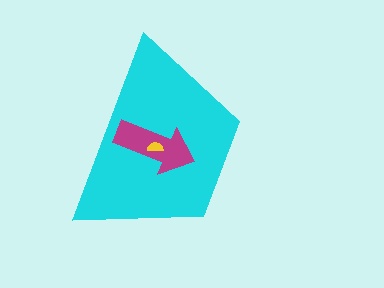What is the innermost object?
The yellow semicircle.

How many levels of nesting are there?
3.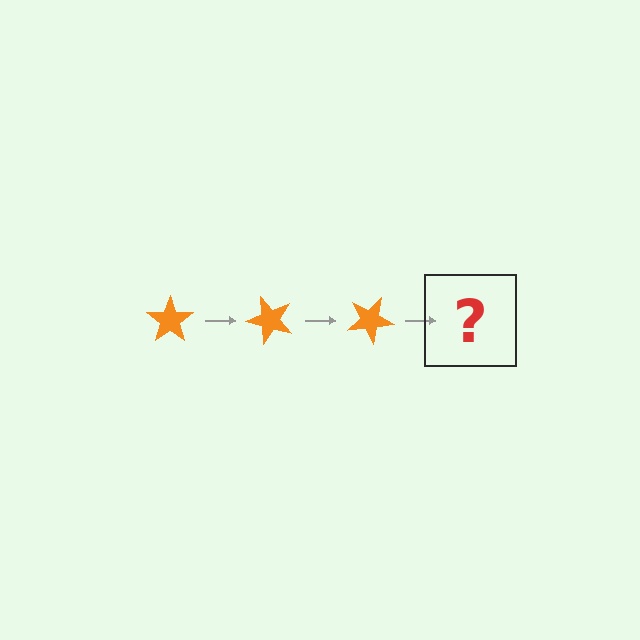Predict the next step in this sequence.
The next step is an orange star rotated 150 degrees.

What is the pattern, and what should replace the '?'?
The pattern is that the star rotates 50 degrees each step. The '?' should be an orange star rotated 150 degrees.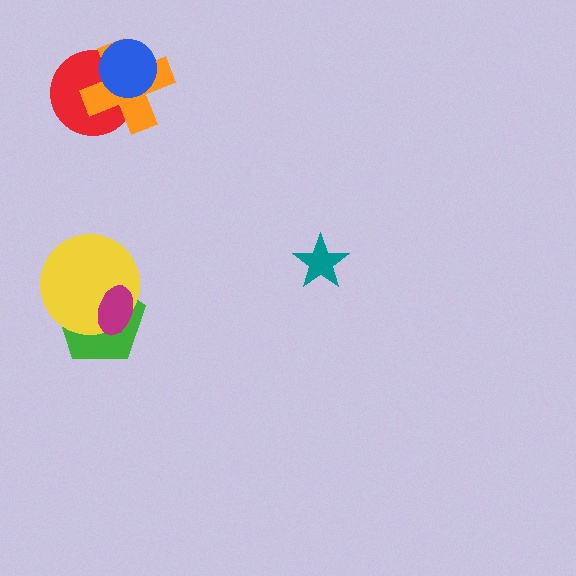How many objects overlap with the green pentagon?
2 objects overlap with the green pentagon.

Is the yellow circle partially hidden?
Yes, it is partially covered by another shape.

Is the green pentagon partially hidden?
Yes, it is partially covered by another shape.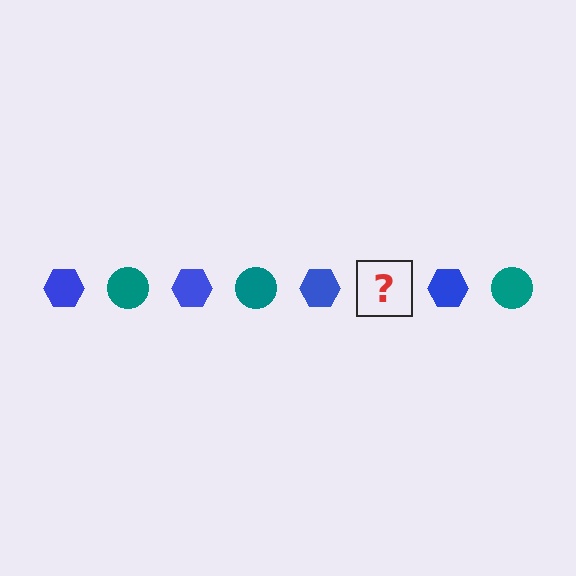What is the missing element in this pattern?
The missing element is a teal circle.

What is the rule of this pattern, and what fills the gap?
The rule is that the pattern alternates between blue hexagon and teal circle. The gap should be filled with a teal circle.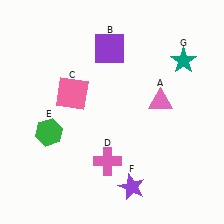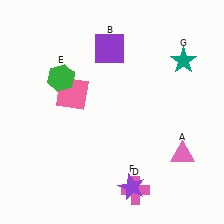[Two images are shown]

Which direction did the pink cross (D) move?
The pink cross (D) moved down.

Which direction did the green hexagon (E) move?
The green hexagon (E) moved up.